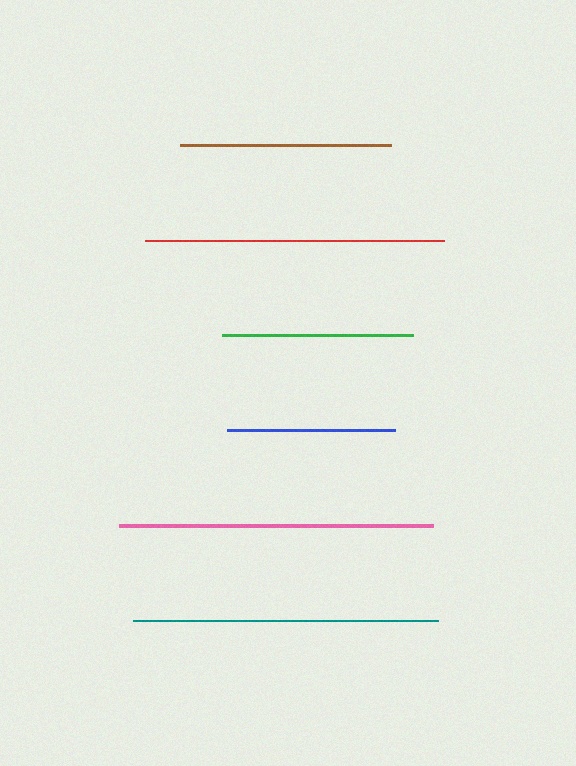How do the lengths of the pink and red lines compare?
The pink and red lines are approximately the same length.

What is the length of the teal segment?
The teal segment is approximately 304 pixels long.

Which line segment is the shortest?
The blue line is the shortest at approximately 167 pixels.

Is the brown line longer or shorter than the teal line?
The teal line is longer than the brown line.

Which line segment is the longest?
The pink line is the longest at approximately 313 pixels.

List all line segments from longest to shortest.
From longest to shortest: pink, teal, red, brown, green, blue.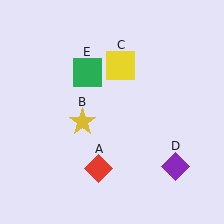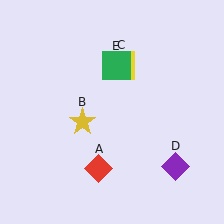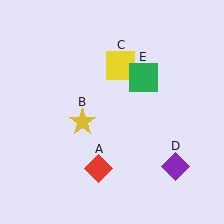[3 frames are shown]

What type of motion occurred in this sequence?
The green square (object E) rotated clockwise around the center of the scene.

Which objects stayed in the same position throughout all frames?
Red diamond (object A) and yellow star (object B) and yellow square (object C) and purple diamond (object D) remained stationary.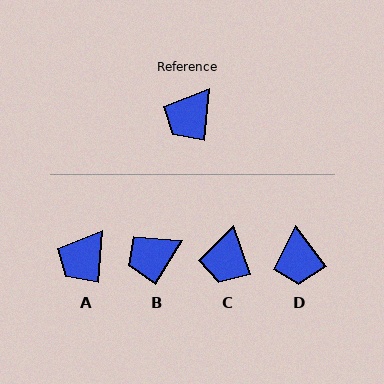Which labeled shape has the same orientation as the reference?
A.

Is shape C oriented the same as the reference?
No, it is off by about 24 degrees.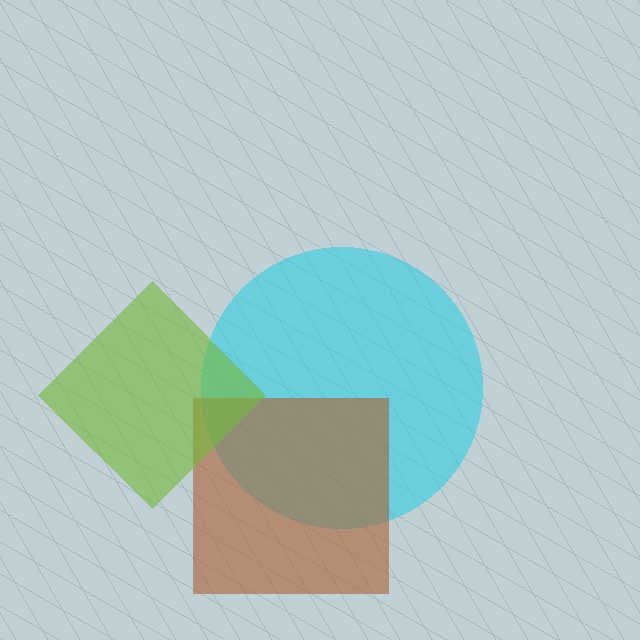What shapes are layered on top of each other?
The layered shapes are: a cyan circle, a brown square, a lime diamond.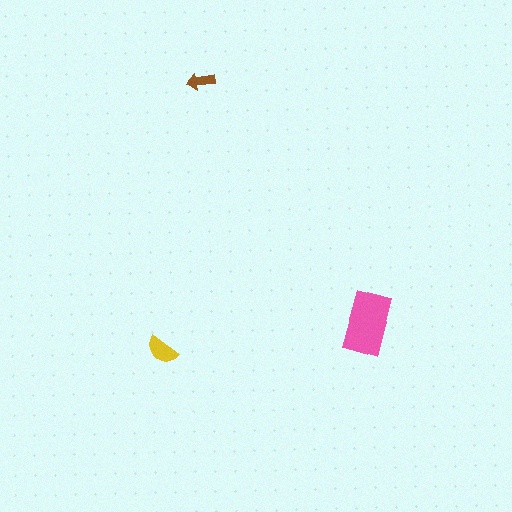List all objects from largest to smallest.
The pink rectangle, the yellow semicircle, the brown arrow.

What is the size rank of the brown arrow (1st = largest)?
3rd.